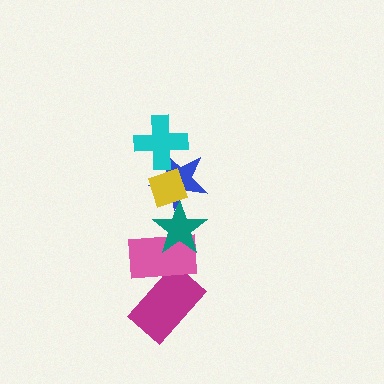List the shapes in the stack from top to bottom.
From top to bottom: the cyan cross, the yellow diamond, the blue star, the teal star, the pink rectangle, the magenta rectangle.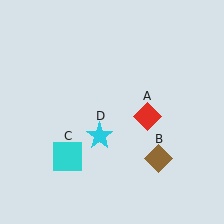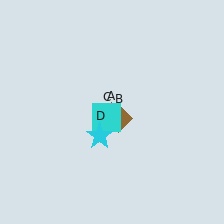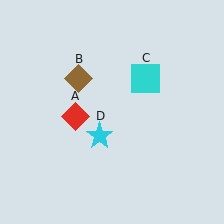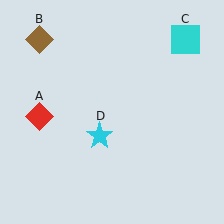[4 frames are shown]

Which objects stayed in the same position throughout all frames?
Cyan star (object D) remained stationary.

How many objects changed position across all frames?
3 objects changed position: red diamond (object A), brown diamond (object B), cyan square (object C).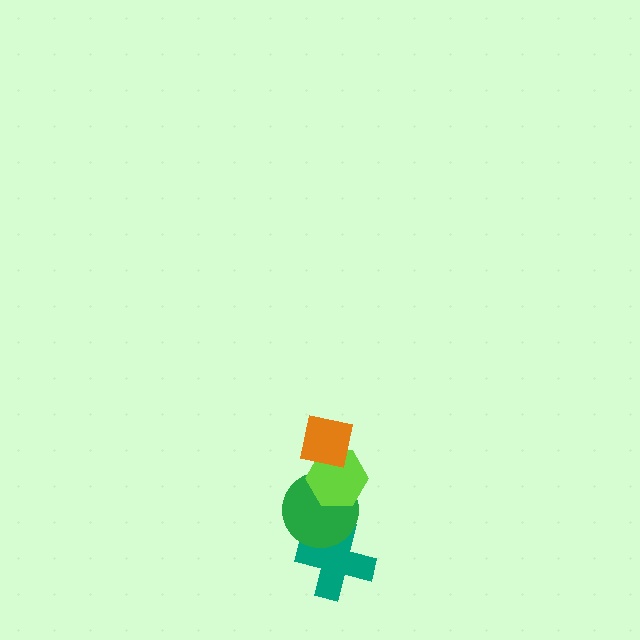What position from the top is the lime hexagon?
The lime hexagon is 2nd from the top.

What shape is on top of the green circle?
The lime hexagon is on top of the green circle.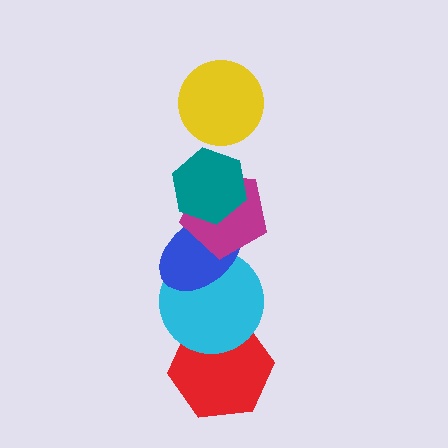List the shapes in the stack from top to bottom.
From top to bottom: the yellow circle, the teal hexagon, the magenta pentagon, the blue ellipse, the cyan circle, the red hexagon.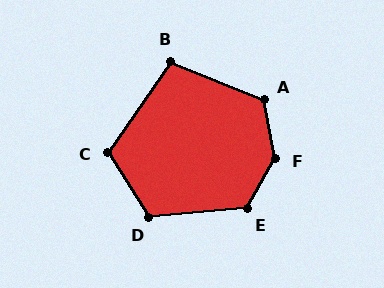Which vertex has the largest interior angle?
F, at approximately 139 degrees.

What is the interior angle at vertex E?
Approximately 124 degrees (obtuse).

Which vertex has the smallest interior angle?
B, at approximately 103 degrees.